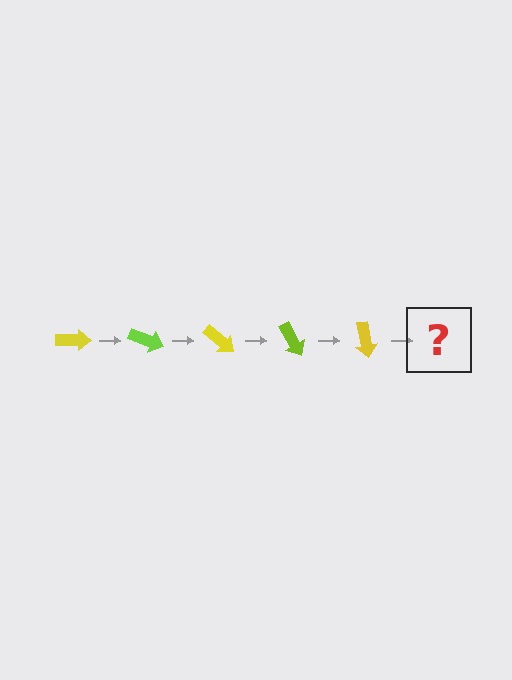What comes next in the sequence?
The next element should be a lime arrow, rotated 100 degrees from the start.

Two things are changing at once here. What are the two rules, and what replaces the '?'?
The two rules are that it rotates 20 degrees each step and the color cycles through yellow and lime. The '?' should be a lime arrow, rotated 100 degrees from the start.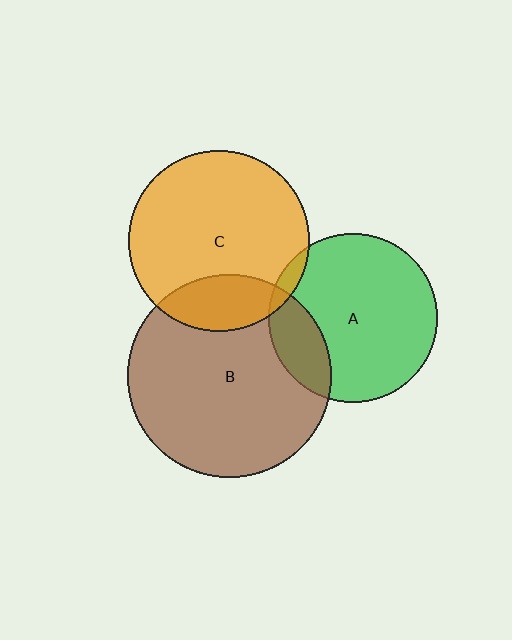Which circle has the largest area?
Circle B (brown).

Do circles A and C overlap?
Yes.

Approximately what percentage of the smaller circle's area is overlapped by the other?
Approximately 5%.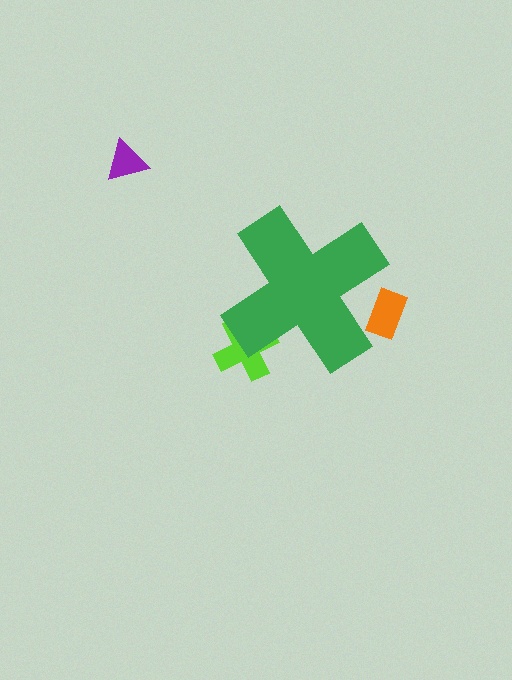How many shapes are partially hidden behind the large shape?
2 shapes are partially hidden.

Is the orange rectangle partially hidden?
Yes, the orange rectangle is partially hidden behind the green cross.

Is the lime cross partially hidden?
Yes, the lime cross is partially hidden behind the green cross.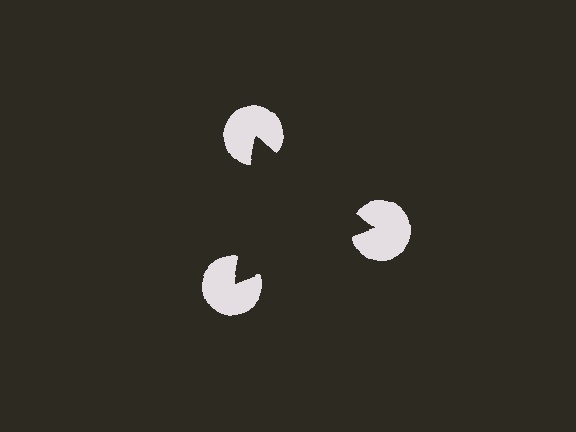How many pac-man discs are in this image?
There are 3 — one at each vertex of the illusory triangle.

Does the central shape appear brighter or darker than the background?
It typically appears slightly darker than the background, even though no actual brightness change is drawn.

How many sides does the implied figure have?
3 sides.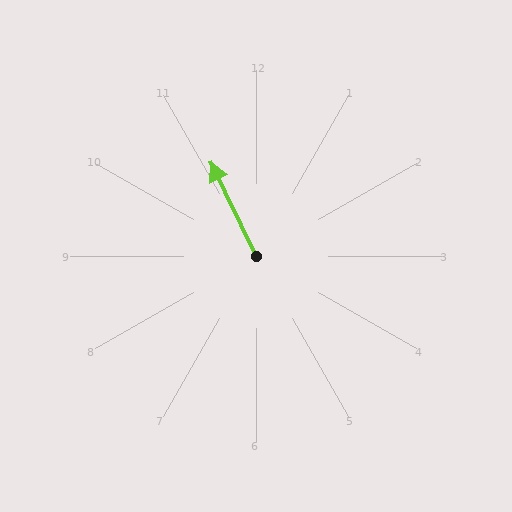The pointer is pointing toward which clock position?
Roughly 11 o'clock.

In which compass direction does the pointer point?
Northwest.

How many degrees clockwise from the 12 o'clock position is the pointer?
Approximately 334 degrees.